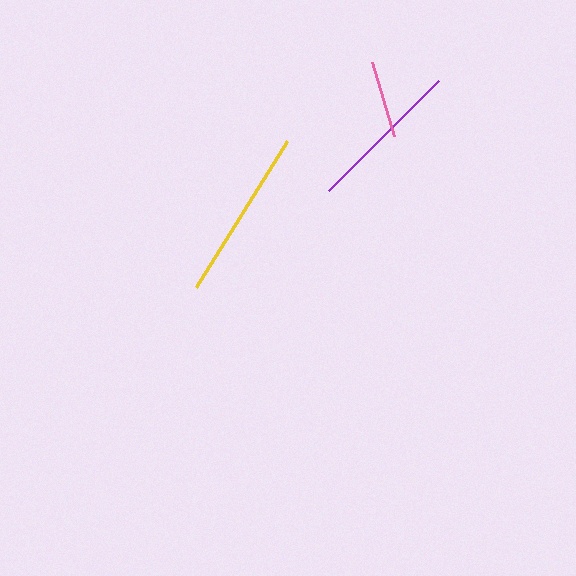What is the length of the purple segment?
The purple segment is approximately 156 pixels long.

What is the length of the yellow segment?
The yellow segment is approximately 172 pixels long.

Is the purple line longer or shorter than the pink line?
The purple line is longer than the pink line.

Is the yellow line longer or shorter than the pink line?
The yellow line is longer than the pink line.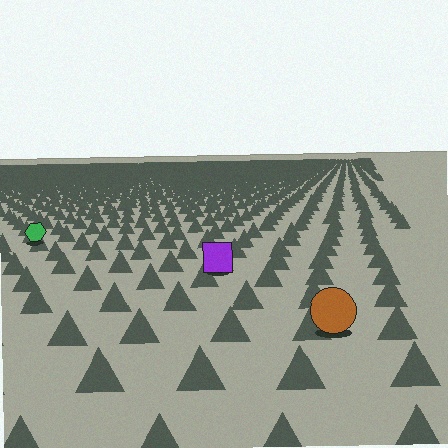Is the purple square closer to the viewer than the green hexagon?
Yes. The purple square is closer — you can tell from the texture gradient: the ground texture is coarser near it.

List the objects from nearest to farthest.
From nearest to farthest: the brown circle, the purple square, the green hexagon.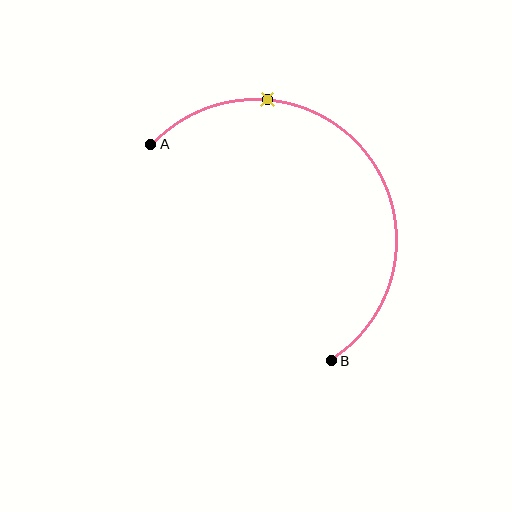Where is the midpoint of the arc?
The arc midpoint is the point on the curve farthest from the straight line joining A and B. It sits above and to the right of that line.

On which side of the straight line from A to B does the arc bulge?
The arc bulges above and to the right of the straight line connecting A and B.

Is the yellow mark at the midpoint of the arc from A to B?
No. The yellow mark lies on the arc but is closer to endpoint A. The arc midpoint would be at the point on the curve equidistant along the arc from both A and B.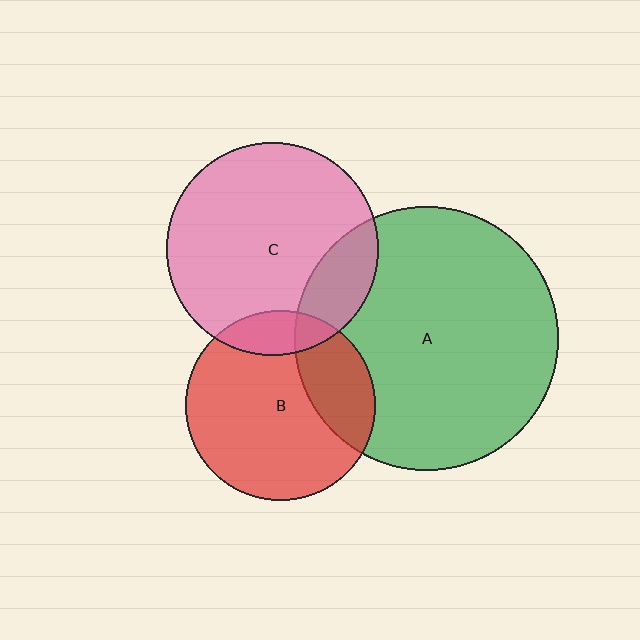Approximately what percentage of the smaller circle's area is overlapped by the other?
Approximately 20%.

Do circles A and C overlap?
Yes.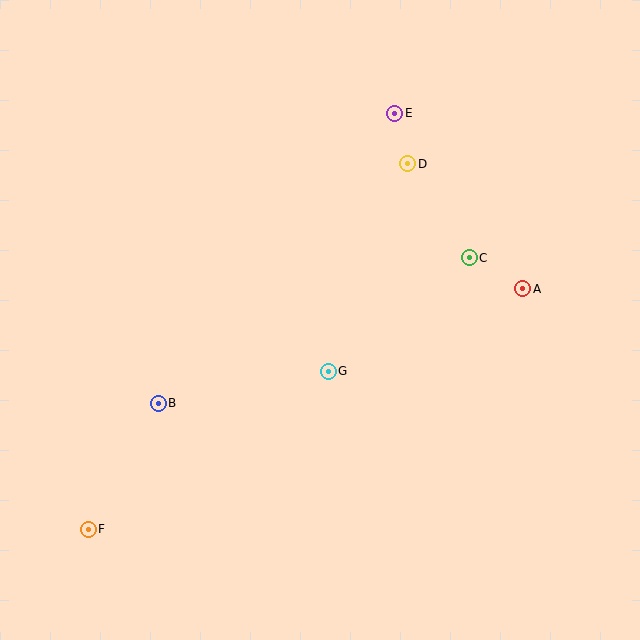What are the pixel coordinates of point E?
Point E is at (395, 113).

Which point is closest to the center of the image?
Point G at (328, 371) is closest to the center.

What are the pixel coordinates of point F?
Point F is at (88, 529).